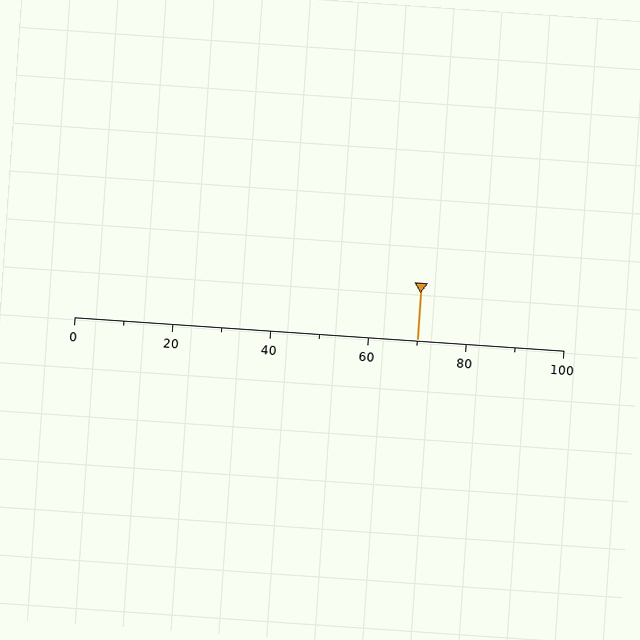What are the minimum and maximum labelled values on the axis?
The axis runs from 0 to 100.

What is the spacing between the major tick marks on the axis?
The major ticks are spaced 20 apart.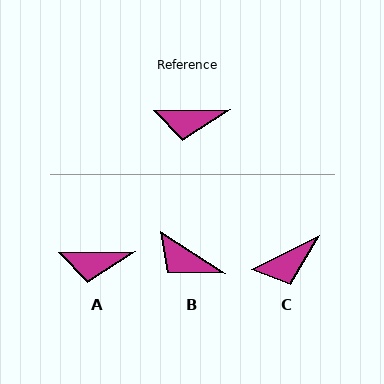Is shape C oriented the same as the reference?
No, it is off by about 26 degrees.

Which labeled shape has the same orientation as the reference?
A.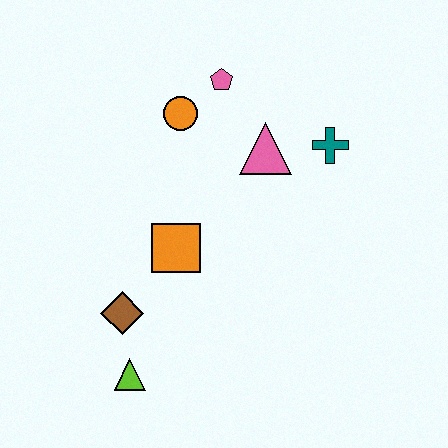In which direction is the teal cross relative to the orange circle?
The teal cross is to the right of the orange circle.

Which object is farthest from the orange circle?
The lime triangle is farthest from the orange circle.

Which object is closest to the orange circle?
The pink pentagon is closest to the orange circle.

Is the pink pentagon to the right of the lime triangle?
Yes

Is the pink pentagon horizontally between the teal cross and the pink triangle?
No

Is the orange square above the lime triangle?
Yes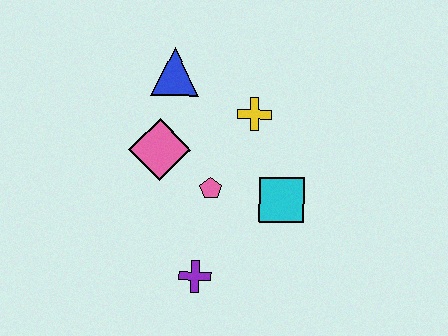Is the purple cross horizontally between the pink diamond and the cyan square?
Yes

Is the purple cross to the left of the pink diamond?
No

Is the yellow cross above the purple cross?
Yes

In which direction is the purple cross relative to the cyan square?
The purple cross is to the left of the cyan square.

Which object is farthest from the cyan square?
The blue triangle is farthest from the cyan square.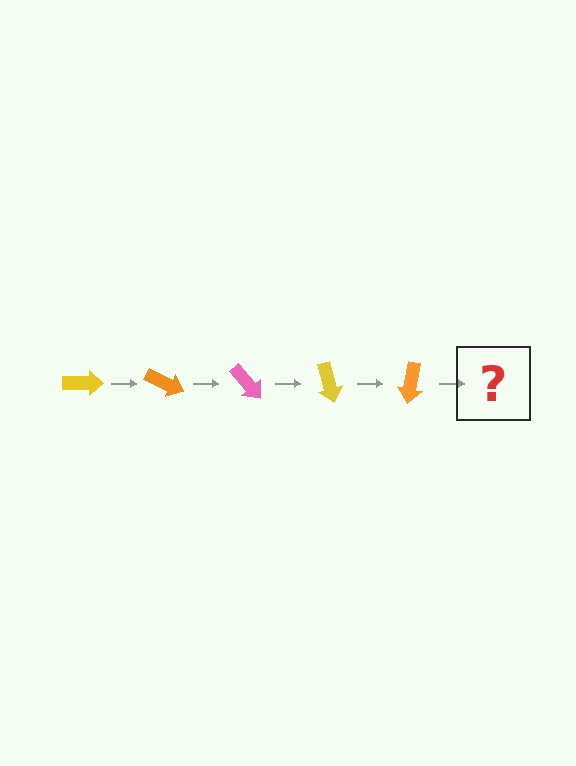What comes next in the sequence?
The next element should be a pink arrow, rotated 125 degrees from the start.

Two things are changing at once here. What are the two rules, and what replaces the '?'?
The two rules are that it rotates 25 degrees each step and the color cycles through yellow, orange, and pink. The '?' should be a pink arrow, rotated 125 degrees from the start.